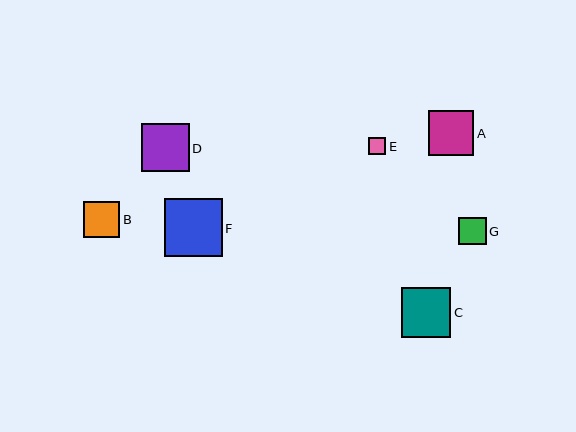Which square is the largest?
Square F is the largest with a size of approximately 58 pixels.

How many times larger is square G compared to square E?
Square G is approximately 1.5 times the size of square E.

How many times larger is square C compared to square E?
Square C is approximately 2.8 times the size of square E.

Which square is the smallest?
Square E is the smallest with a size of approximately 18 pixels.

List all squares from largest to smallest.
From largest to smallest: F, C, D, A, B, G, E.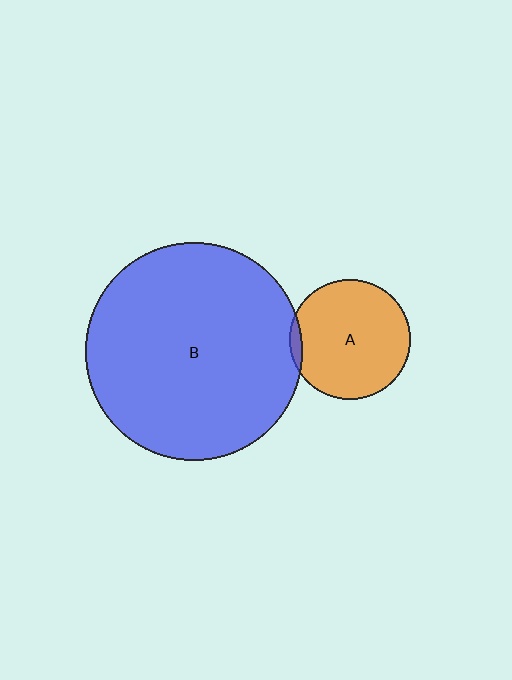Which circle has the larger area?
Circle B (blue).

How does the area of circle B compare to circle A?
Approximately 3.3 times.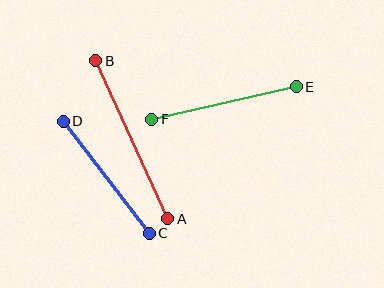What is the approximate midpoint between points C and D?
The midpoint is at approximately (106, 177) pixels.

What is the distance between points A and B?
The distance is approximately 174 pixels.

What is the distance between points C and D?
The distance is approximately 141 pixels.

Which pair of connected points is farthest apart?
Points A and B are farthest apart.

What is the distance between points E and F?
The distance is approximately 148 pixels.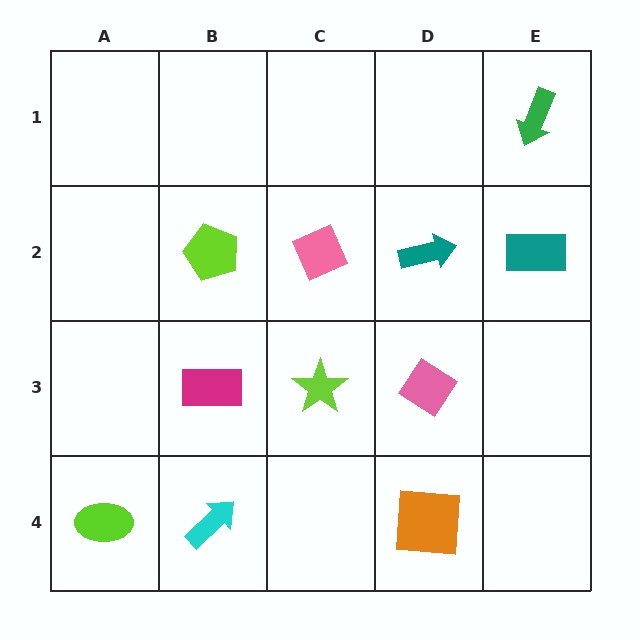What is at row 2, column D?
A teal arrow.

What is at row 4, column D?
An orange square.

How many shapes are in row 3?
3 shapes.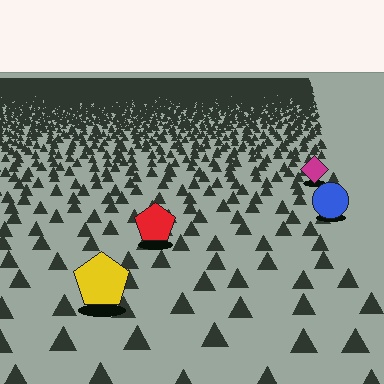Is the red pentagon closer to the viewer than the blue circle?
Yes. The red pentagon is closer — you can tell from the texture gradient: the ground texture is coarser near it.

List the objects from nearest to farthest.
From nearest to farthest: the yellow pentagon, the red pentagon, the blue circle, the magenta diamond.